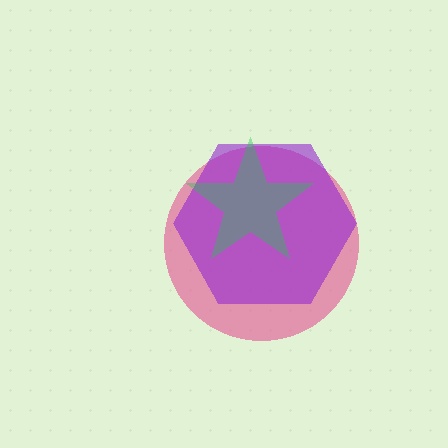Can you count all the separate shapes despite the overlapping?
Yes, there are 3 separate shapes.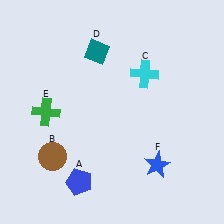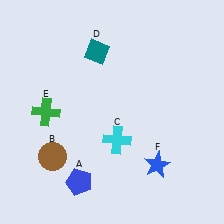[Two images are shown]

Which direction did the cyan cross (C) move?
The cyan cross (C) moved down.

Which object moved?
The cyan cross (C) moved down.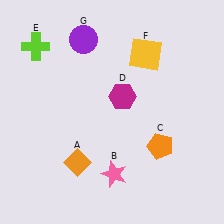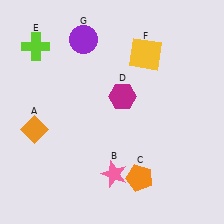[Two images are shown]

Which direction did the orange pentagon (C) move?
The orange pentagon (C) moved down.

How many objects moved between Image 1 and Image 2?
2 objects moved between the two images.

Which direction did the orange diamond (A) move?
The orange diamond (A) moved left.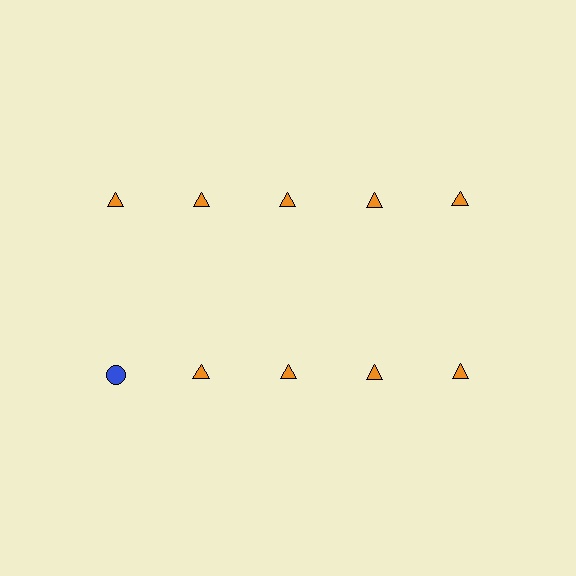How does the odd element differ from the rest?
It differs in both color (blue instead of orange) and shape (circle instead of triangle).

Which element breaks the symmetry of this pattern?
The blue circle in the second row, leftmost column breaks the symmetry. All other shapes are orange triangles.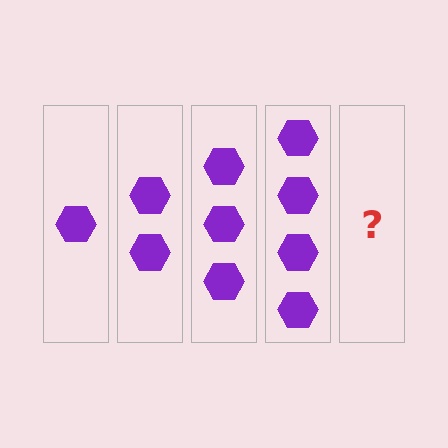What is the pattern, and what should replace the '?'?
The pattern is that each step adds one more hexagon. The '?' should be 5 hexagons.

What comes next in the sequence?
The next element should be 5 hexagons.